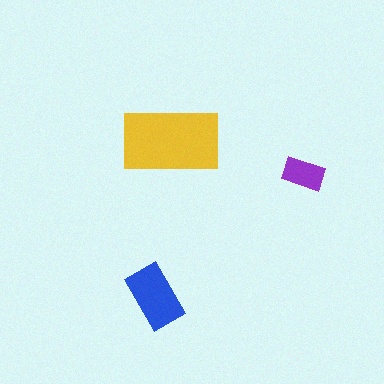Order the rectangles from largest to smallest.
the yellow one, the blue one, the purple one.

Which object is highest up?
The yellow rectangle is topmost.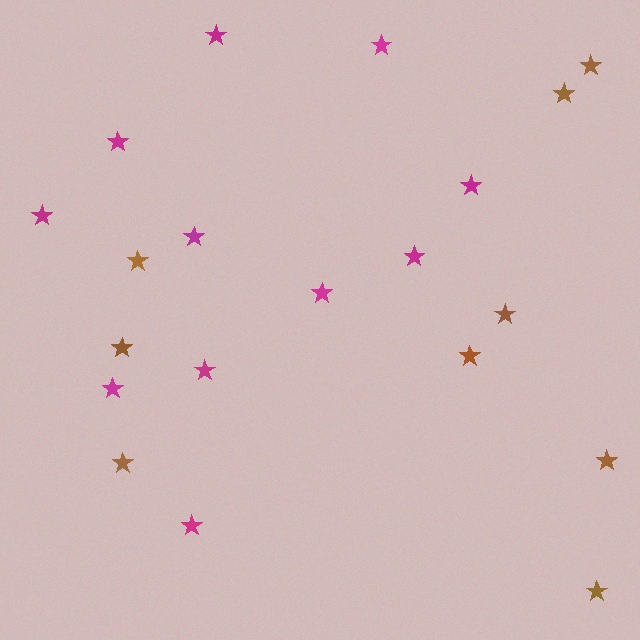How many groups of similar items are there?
There are 2 groups: one group of brown stars (9) and one group of magenta stars (11).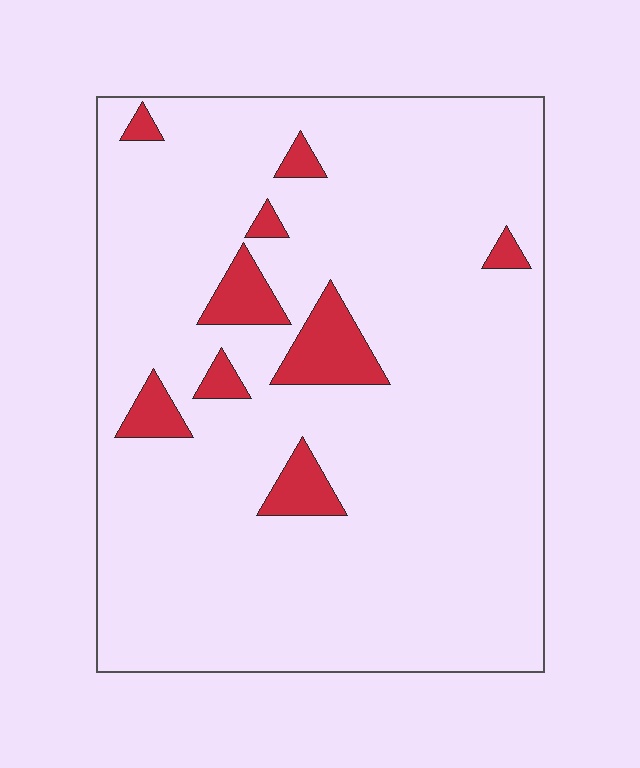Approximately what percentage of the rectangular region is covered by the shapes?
Approximately 10%.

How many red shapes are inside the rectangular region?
9.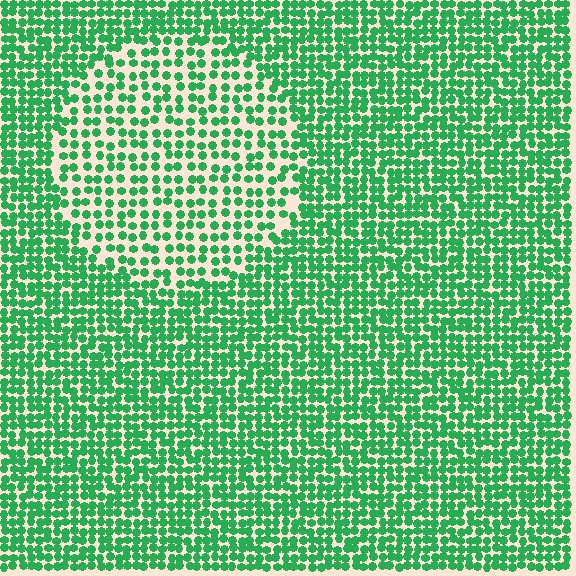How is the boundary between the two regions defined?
The boundary is defined by a change in element density (approximately 1.7x ratio). All elements are the same color, size, and shape.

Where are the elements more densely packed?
The elements are more densely packed outside the circle boundary.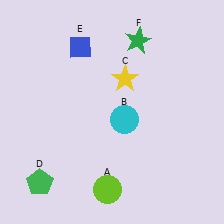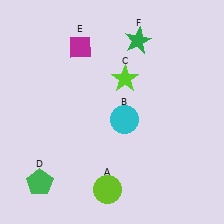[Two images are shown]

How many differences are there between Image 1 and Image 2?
There are 2 differences between the two images.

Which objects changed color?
C changed from yellow to lime. E changed from blue to magenta.